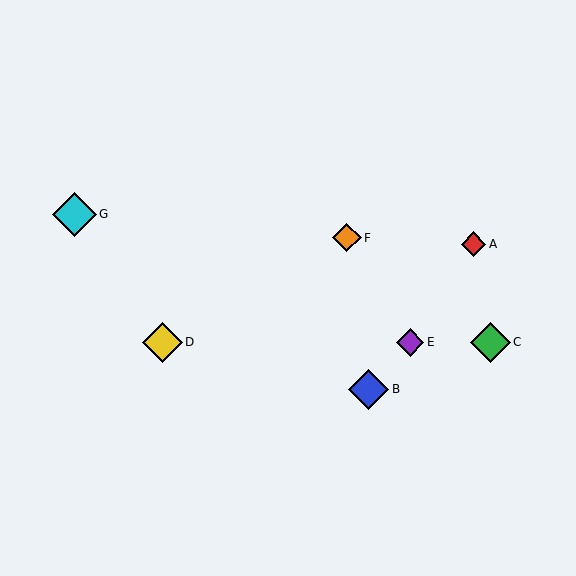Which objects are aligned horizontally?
Objects C, D, E are aligned horizontally.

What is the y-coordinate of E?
Object E is at y≈342.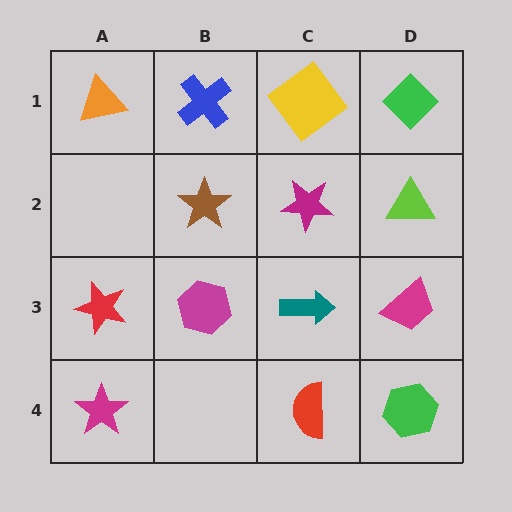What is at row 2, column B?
A brown star.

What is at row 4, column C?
A red semicircle.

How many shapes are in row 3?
4 shapes.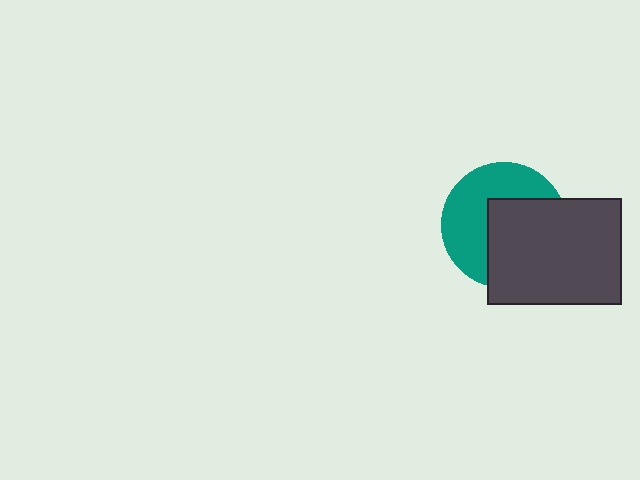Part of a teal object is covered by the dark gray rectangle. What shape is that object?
It is a circle.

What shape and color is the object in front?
The object in front is a dark gray rectangle.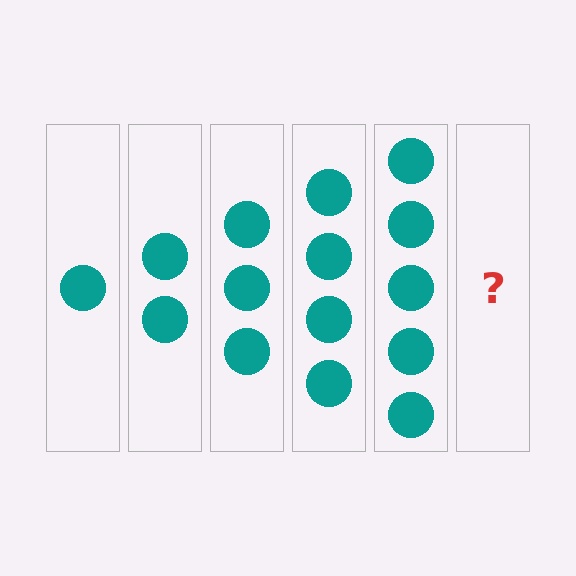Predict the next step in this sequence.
The next step is 6 circles.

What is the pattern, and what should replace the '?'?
The pattern is that each step adds one more circle. The '?' should be 6 circles.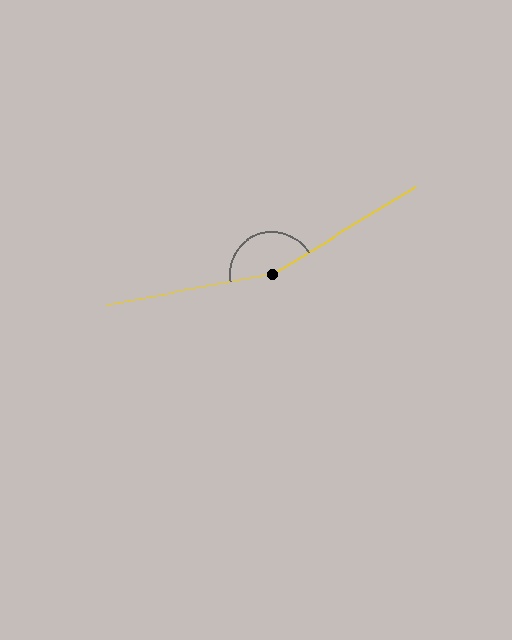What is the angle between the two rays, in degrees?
Approximately 160 degrees.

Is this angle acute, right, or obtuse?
It is obtuse.